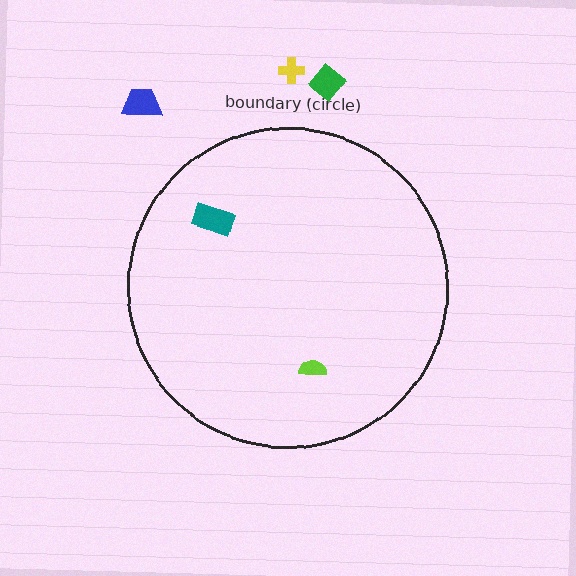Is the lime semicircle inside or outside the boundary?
Inside.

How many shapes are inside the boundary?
2 inside, 3 outside.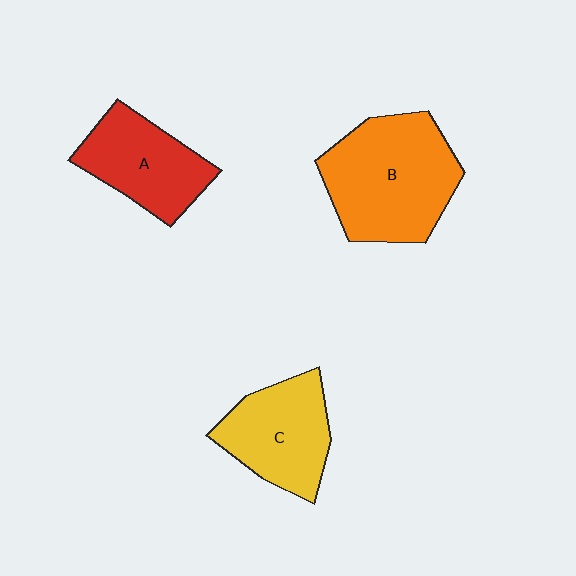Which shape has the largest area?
Shape B (orange).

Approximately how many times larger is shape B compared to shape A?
Approximately 1.5 times.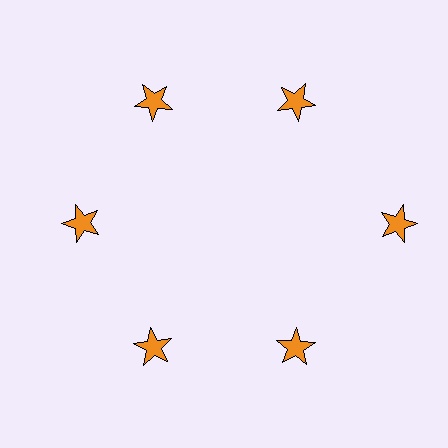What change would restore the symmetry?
The symmetry would be restored by moving it inward, back onto the ring so that all 6 stars sit at equal angles and equal distance from the center.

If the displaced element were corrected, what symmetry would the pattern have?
It would have 6-fold rotational symmetry — the pattern would map onto itself every 60 degrees.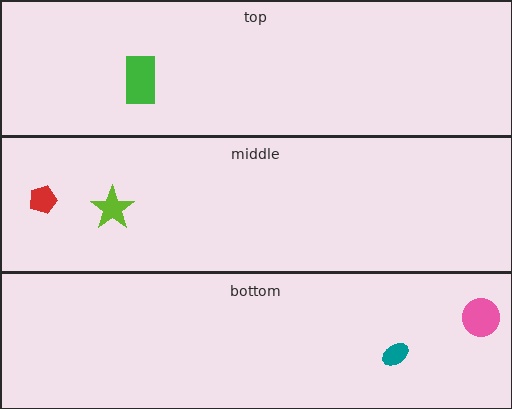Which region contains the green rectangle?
The top region.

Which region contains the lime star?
The middle region.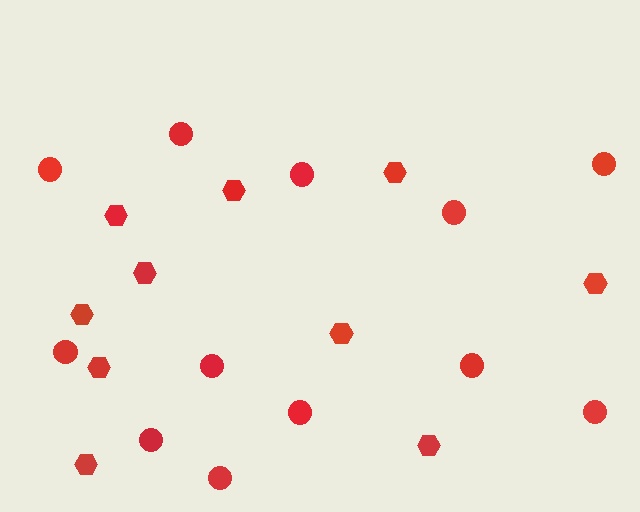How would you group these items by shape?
There are 2 groups: one group of hexagons (10) and one group of circles (12).